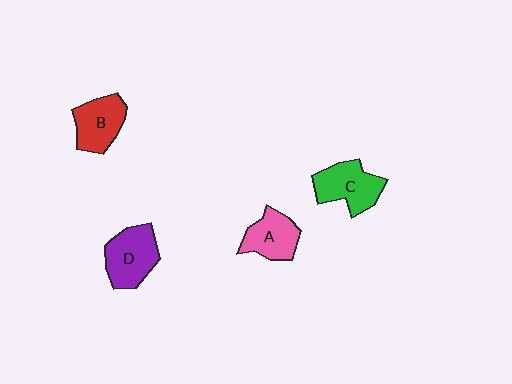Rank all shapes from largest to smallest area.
From largest to smallest: D (purple), C (green), B (red), A (pink).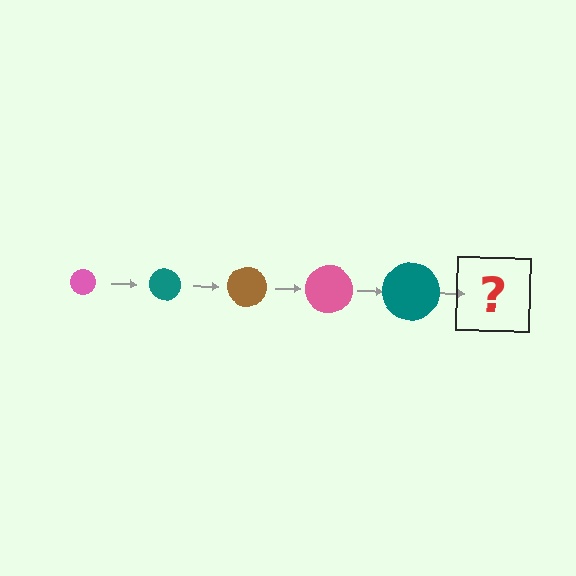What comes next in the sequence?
The next element should be a brown circle, larger than the previous one.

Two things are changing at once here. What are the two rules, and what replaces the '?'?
The two rules are that the circle grows larger each step and the color cycles through pink, teal, and brown. The '?' should be a brown circle, larger than the previous one.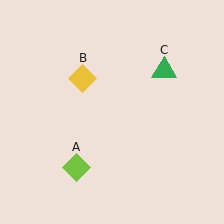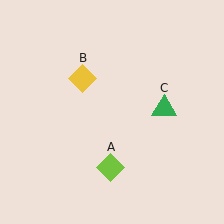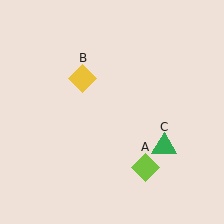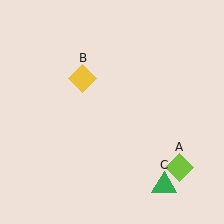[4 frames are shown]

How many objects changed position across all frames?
2 objects changed position: lime diamond (object A), green triangle (object C).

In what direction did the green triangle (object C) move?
The green triangle (object C) moved down.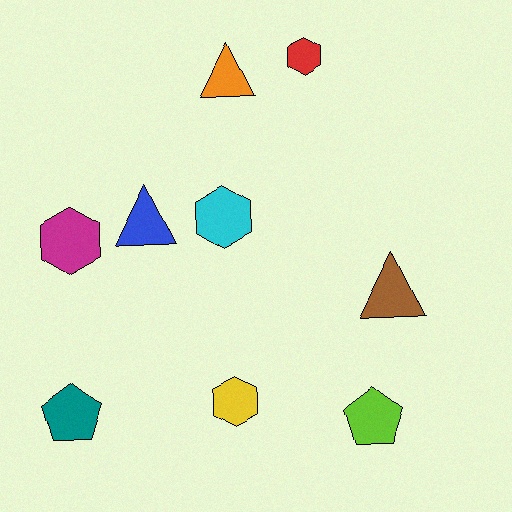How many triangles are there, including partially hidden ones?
There are 3 triangles.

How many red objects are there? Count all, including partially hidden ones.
There is 1 red object.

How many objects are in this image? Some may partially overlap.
There are 9 objects.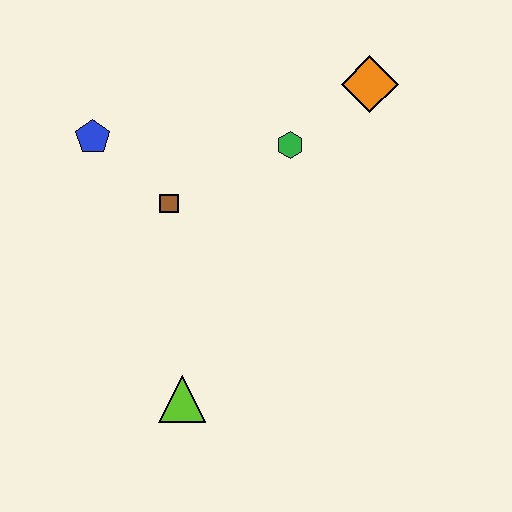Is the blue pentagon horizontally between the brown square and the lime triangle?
No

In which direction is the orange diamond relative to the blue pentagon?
The orange diamond is to the right of the blue pentagon.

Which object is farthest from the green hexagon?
The lime triangle is farthest from the green hexagon.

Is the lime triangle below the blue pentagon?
Yes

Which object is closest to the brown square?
The blue pentagon is closest to the brown square.